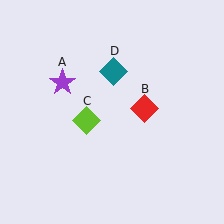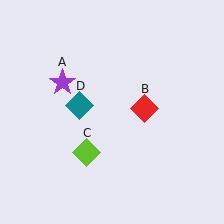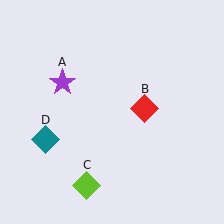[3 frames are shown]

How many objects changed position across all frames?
2 objects changed position: lime diamond (object C), teal diamond (object D).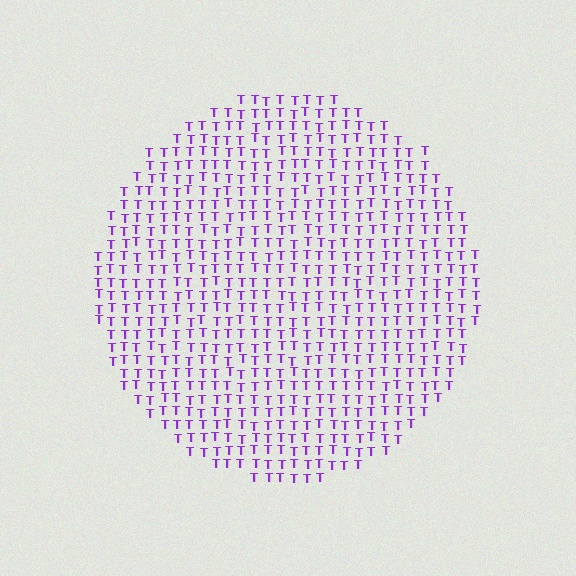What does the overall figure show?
The overall figure shows a circle.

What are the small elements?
The small elements are letter T's.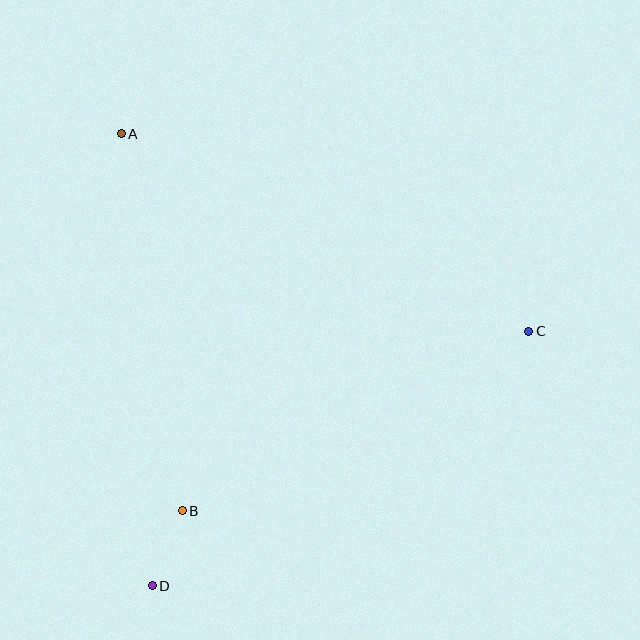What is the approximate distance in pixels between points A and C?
The distance between A and C is approximately 453 pixels.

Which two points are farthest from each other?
Points C and D are farthest from each other.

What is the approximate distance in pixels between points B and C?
The distance between B and C is approximately 390 pixels.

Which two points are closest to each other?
Points B and D are closest to each other.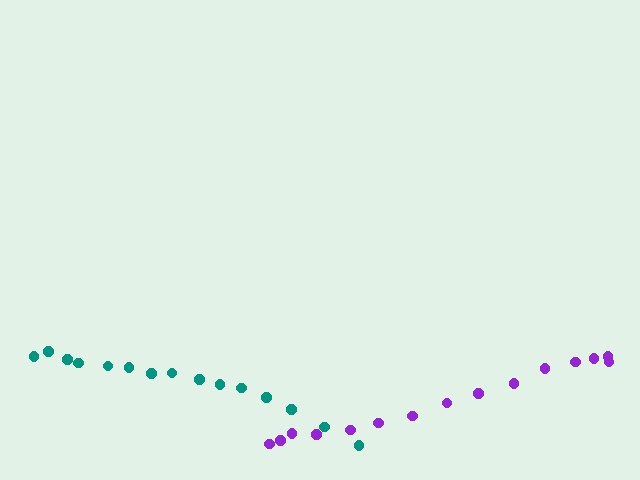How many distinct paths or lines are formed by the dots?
There are 2 distinct paths.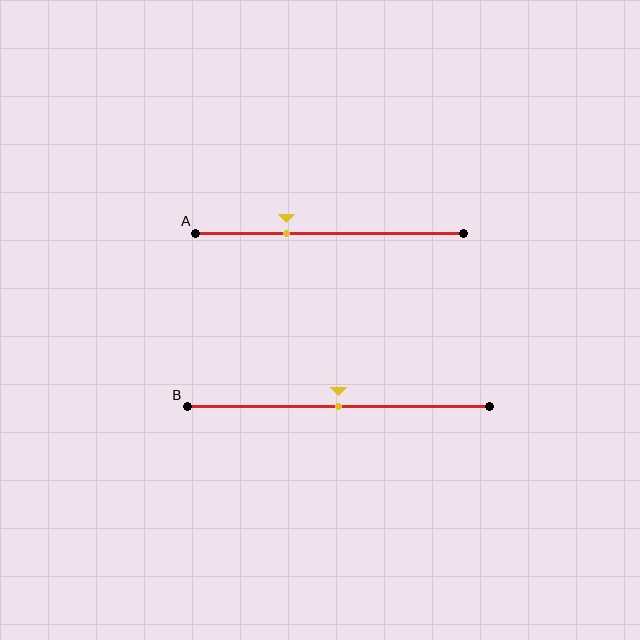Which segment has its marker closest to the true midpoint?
Segment B has its marker closest to the true midpoint.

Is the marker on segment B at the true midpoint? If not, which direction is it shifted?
Yes, the marker on segment B is at the true midpoint.